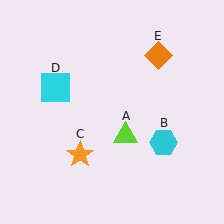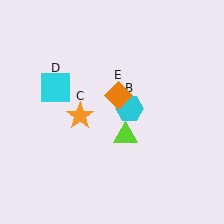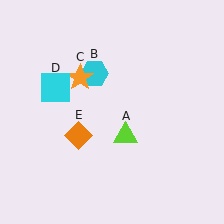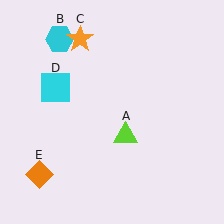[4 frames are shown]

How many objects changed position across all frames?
3 objects changed position: cyan hexagon (object B), orange star (object C), orange diamond (object E).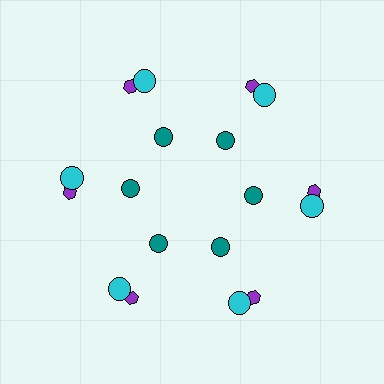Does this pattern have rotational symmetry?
Yes, this pattern has 6-fold rotational symmetry. It looks the same after rotating 60 degrees around the center.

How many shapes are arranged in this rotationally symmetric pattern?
There are 18 shapes, arranged in 6 groups of 3.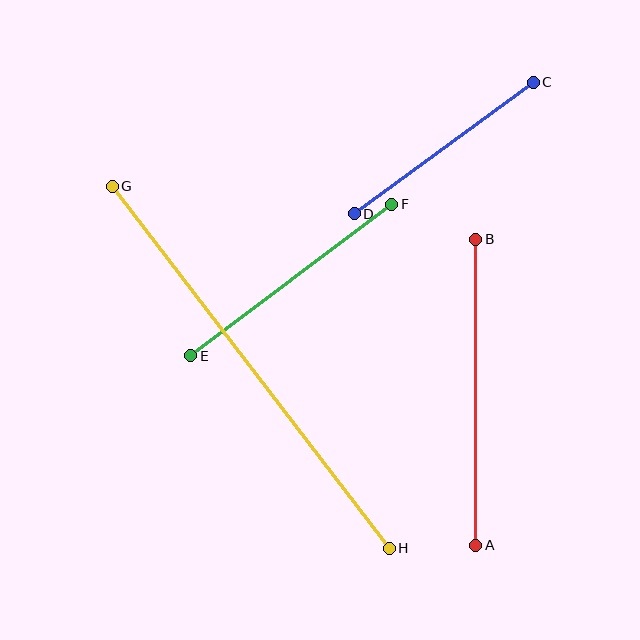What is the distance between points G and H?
The distance is approximately 456 pixels.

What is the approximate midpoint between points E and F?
The midpoint is at approximately (291, 280) pixels.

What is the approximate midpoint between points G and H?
The midpoint is at approximately (251, 367) pixels.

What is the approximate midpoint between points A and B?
The midpoint is at approximately (476, 392) pixels.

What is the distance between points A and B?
The distance is approximately 306 pixels.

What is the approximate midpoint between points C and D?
The midpoint is at approximately (444, 148) pixels.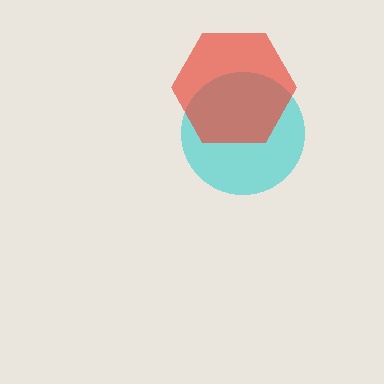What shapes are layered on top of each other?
The layered shapes are: a cyan circle, a red hexagon.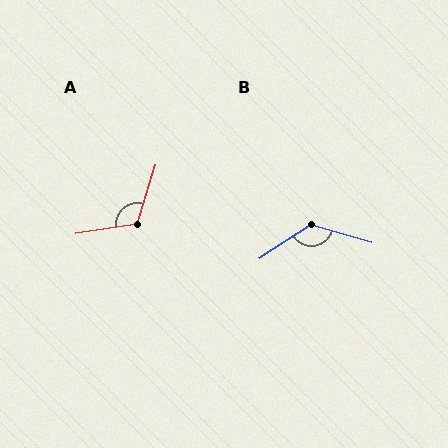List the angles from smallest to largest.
A (116°), B (130°).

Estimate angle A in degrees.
Approximately 116 degrees.